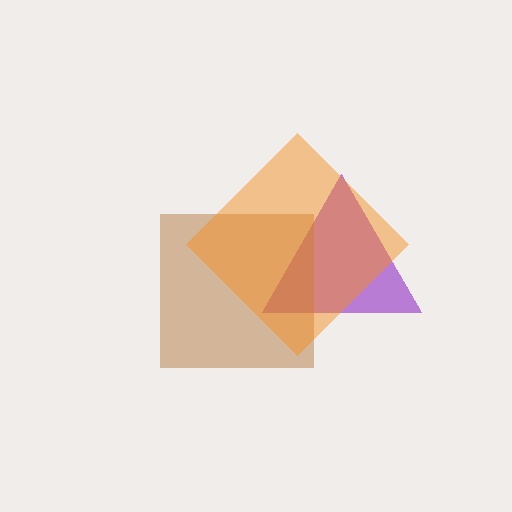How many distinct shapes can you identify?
There are 3 distinct shapes: a purple triangle, a brown square, an orange diamond.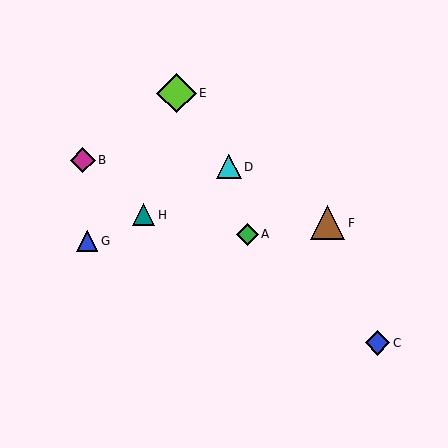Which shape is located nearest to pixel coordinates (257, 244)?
The green diamond (labeled A) at (247, 235) is nearest to that location.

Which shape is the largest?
The lime diamond (labeled E) is the largest.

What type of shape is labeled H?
Shape H is a teal triangle.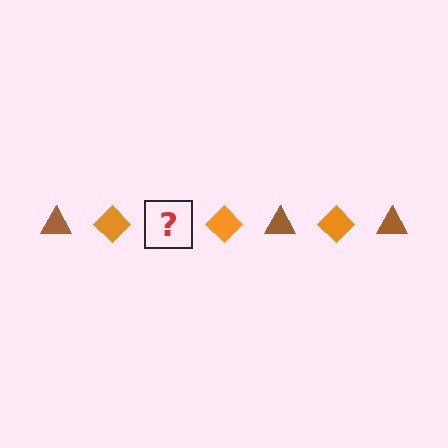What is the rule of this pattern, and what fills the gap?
The rule is that the pattern alternates between brown triangle and orange diamond. The gap should be filled with a brown triangle.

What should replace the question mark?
The question mark should be replaced with a brown triangle.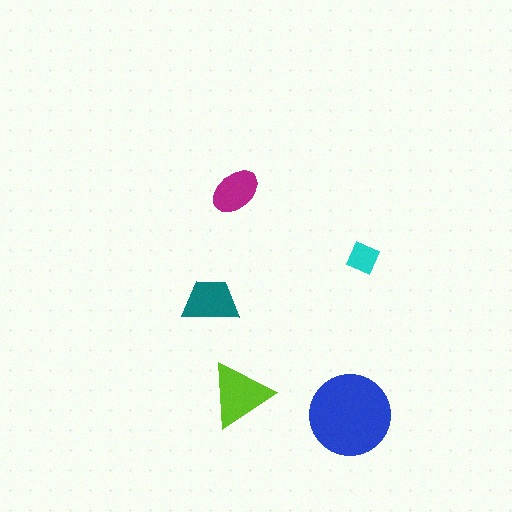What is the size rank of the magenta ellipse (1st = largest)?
4th.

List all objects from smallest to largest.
The cyan diamond, the magenta ellipse, the teal trapezoid, the lime triangle, the blue circle.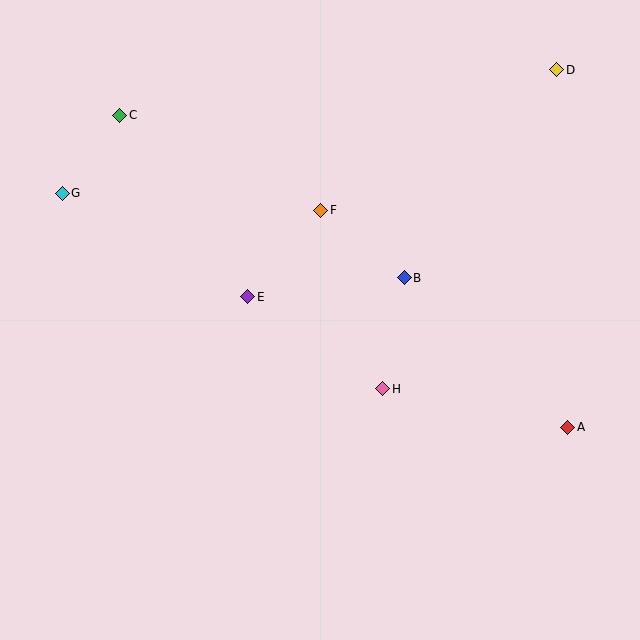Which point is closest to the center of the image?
Point E at (248, 297) is closest to the center.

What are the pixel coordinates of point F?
Point F is at (321, 210).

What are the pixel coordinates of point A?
Point A is at (568, 427).